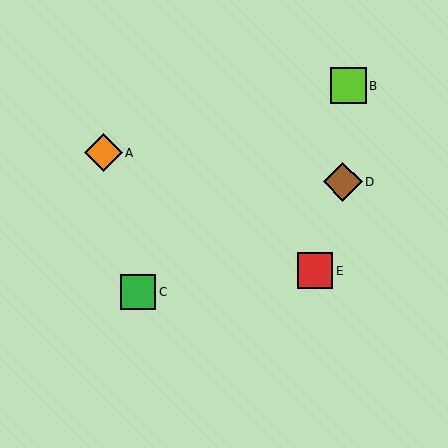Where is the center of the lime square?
The center of the lime square is at (348, 86).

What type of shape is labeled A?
Shape A is an orange diamond.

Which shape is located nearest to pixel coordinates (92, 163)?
The orange diamond (labeled A) at (104, 153) is nearest to that location.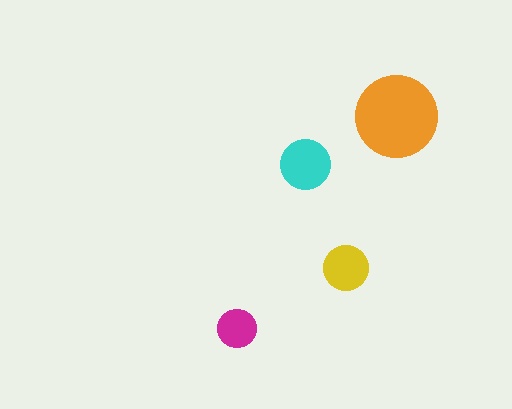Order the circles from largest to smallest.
the orange one, the cyan one, the yellow one, the magenta one.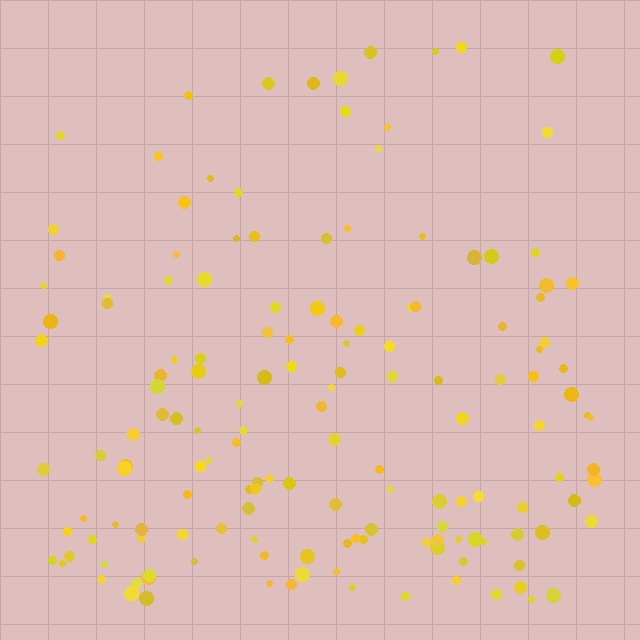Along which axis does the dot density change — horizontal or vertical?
Vertical.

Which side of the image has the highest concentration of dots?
The bottom.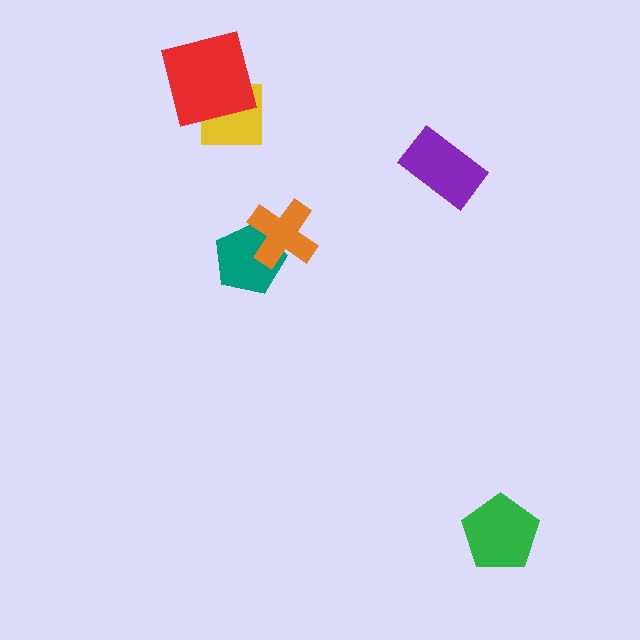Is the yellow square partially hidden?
Yes, it is partially covered by another shape.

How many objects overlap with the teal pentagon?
1 object overlaps with the teal pentagon.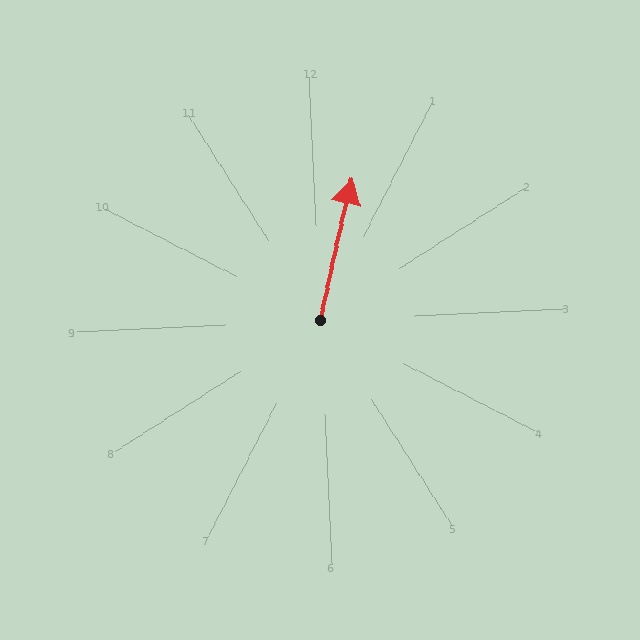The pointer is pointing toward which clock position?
Roughly 1 o'clock.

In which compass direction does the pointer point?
North.